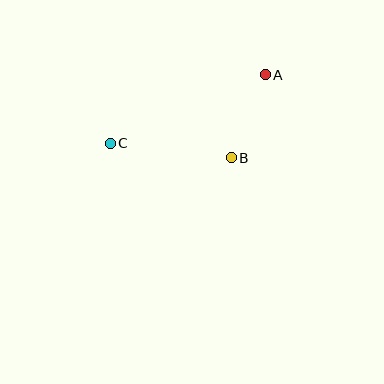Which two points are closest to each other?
Points A and B are closest to each other.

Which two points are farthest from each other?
Points A and C are farthest from each other.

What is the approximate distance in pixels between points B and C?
The distance between B and C is approximately 122 pixels.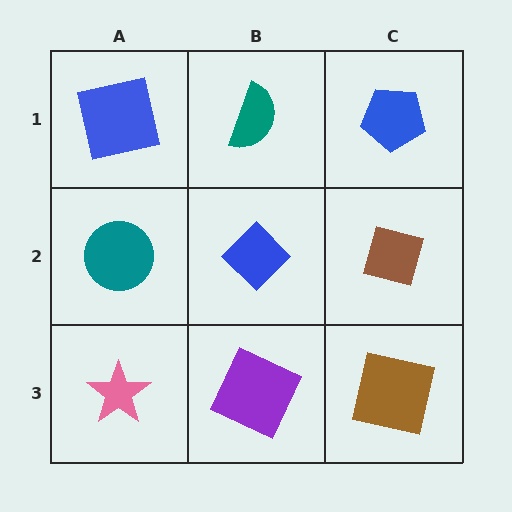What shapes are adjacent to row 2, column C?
A blue pentagon (row 1, column C), a brown square (row 3, column C), a blue diamond (row 2, column B).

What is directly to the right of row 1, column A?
A teal semicircle.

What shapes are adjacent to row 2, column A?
A blue square (row 1, column A), a pink star (row 3, column A), a blue diamond (row 2, column B).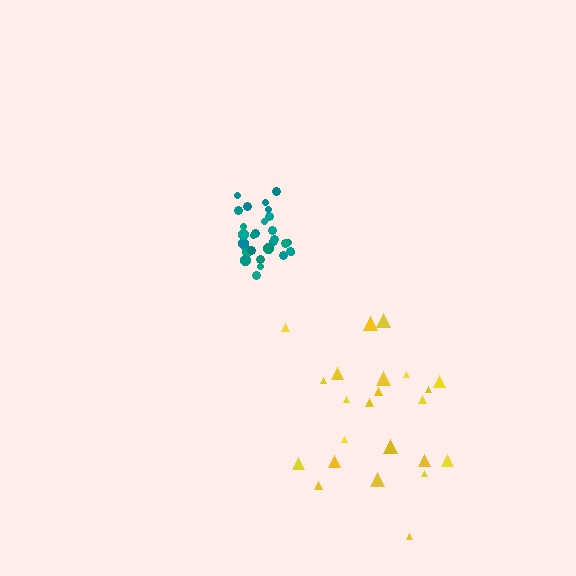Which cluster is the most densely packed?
Teal.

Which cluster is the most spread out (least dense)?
Yellow.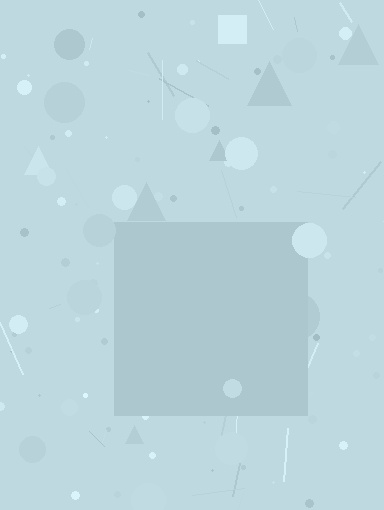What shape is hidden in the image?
A square is hidden in the image.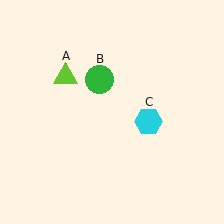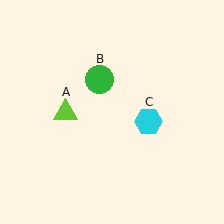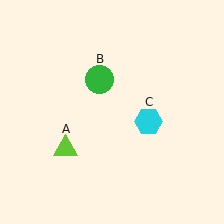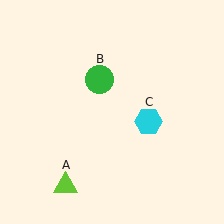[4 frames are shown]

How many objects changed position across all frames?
1 object changed position: lime triangle (object A).